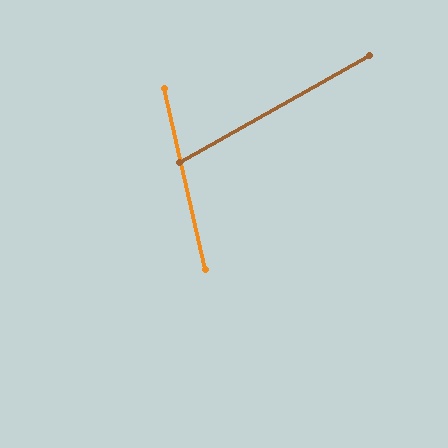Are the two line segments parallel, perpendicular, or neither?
Neither parallel nor perpendicular — they differ by about 74°.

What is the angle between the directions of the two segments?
Approximately 74 degrees.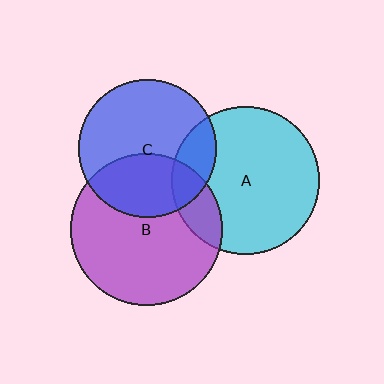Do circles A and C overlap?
Yes.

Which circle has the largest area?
Circle B (purple).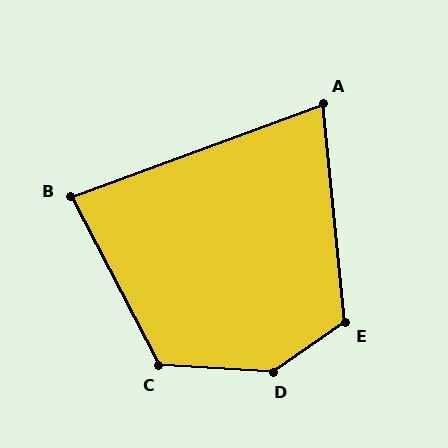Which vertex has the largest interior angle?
D, at approximately 142 degrees.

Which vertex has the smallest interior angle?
A, at approximately 75 degrees.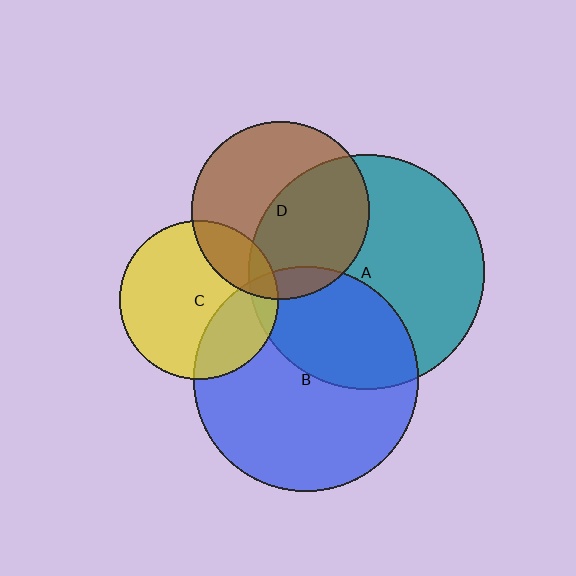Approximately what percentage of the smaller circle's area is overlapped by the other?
Approximately 10%.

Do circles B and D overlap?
Yes.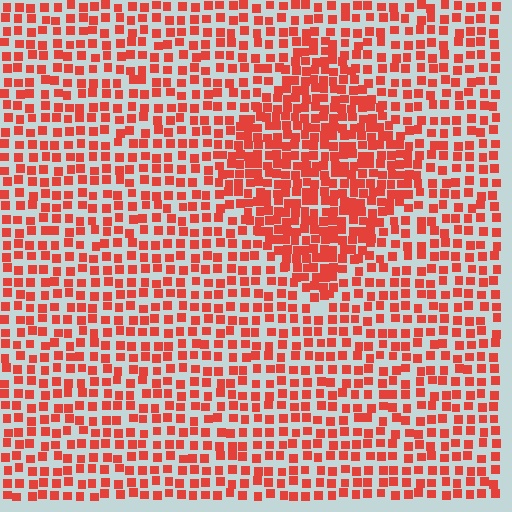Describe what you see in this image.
The image contains small red elements arranged at two different densities. A diamond-shaped region is visible where the elements are more densely packed than the surrounding area.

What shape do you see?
I see a diamond.